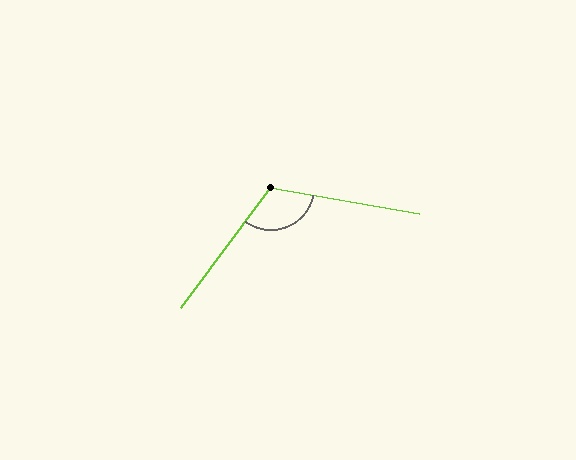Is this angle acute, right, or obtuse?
It is obtuse.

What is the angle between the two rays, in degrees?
Approximately 117 degrees.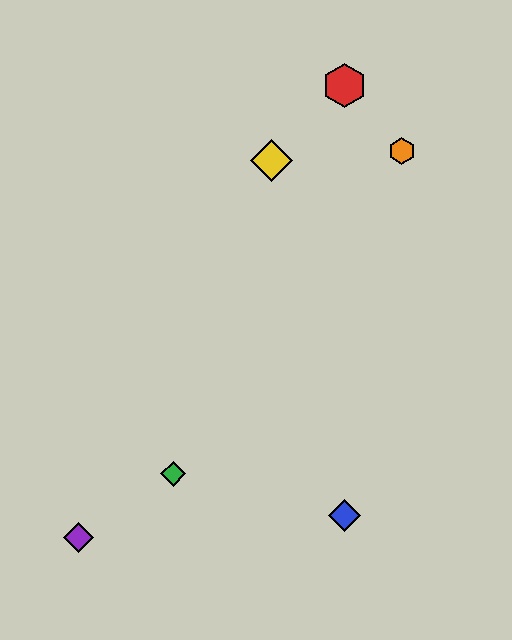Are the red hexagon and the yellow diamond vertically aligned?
No, the red hexagon is at x≈345 and the yellow diamond is at x≈272.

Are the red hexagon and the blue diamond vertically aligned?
Yes, both are at x≈345.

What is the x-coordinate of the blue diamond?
The blue diamond is at x≈345.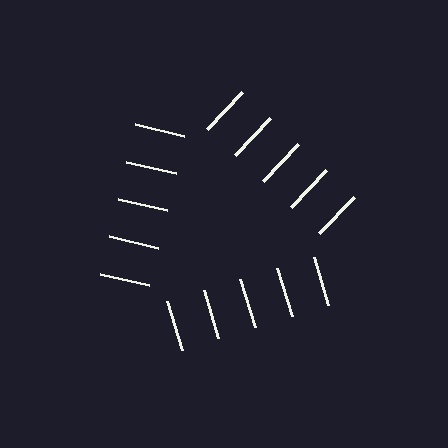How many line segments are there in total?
15 — 5 along each of the 3 edges.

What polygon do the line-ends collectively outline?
An illusory triangle — the line segments terminate on its edges but no continuous stroke is drawn.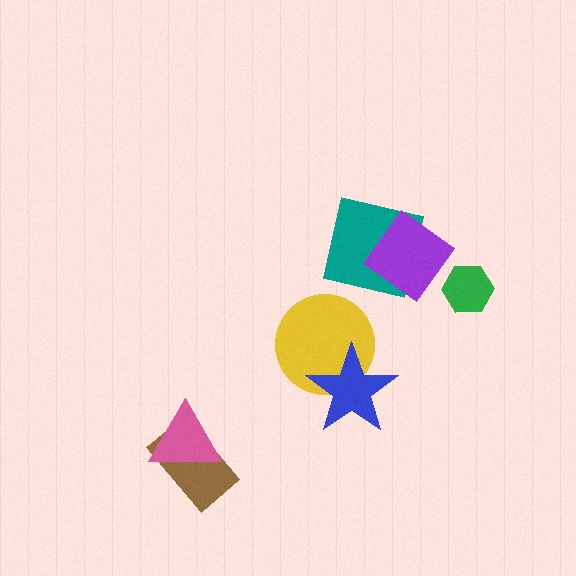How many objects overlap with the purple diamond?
1 object overlaps with the purple diamond.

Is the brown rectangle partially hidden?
Yes, it is partially covered by another shape.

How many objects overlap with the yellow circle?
1 object overlaps with the yellow circle.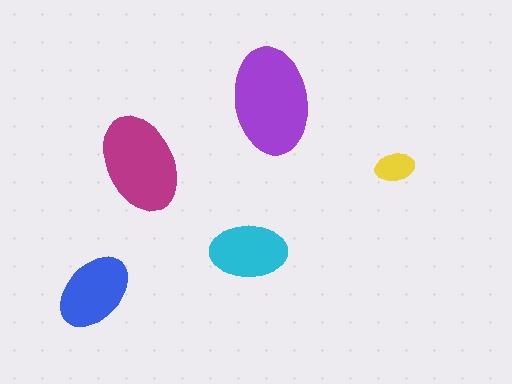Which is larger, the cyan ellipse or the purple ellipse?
The purple one.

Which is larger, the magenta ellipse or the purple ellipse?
The purple one.